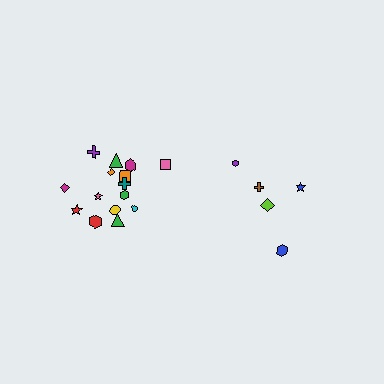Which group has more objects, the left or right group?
The left group.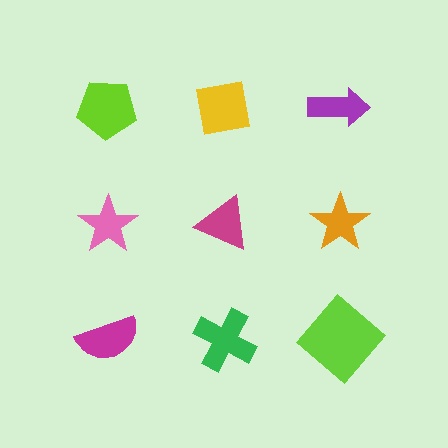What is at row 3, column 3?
A lime diamond.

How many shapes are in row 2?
3 shapes.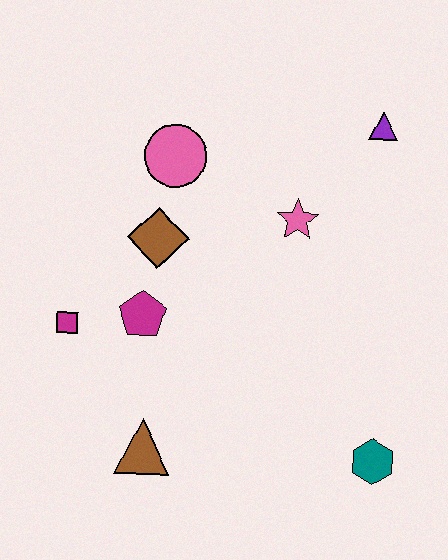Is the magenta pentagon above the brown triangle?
Yes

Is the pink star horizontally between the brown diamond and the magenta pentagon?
No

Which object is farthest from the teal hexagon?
The pink circle is farthest from the teal hexagon.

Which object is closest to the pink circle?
The brown diamond is closest to the pink circle.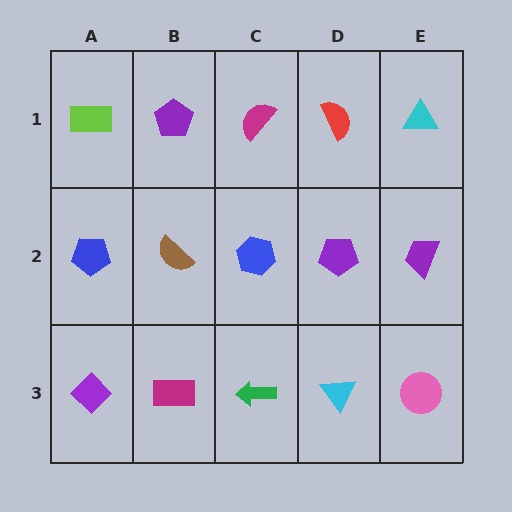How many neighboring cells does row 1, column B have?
3.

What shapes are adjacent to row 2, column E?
A cyan triangle (row 1, column E), a pink circle (row 3, column E), a purple pentagon (row 2, column D).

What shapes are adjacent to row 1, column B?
A brown semicircle (row 2, column B), a lime rectangle (row 1, column A), a magenta semicircle (row 1, column C).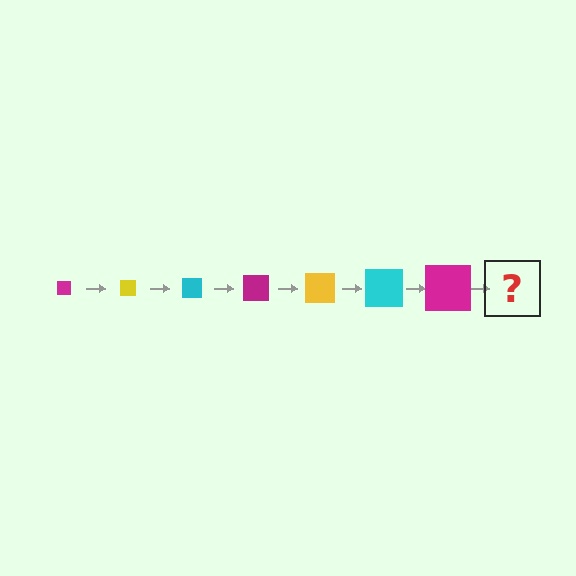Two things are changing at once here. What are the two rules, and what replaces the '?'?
The two rules are that the square grows larger each step and the color cycles through magenta, yellow, and cyan. The '?' should be a yellow square, larger than the previous one.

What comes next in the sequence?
The next element should be a yellow square, larger than the previous one.